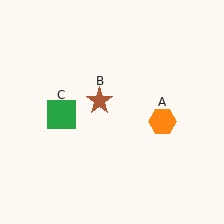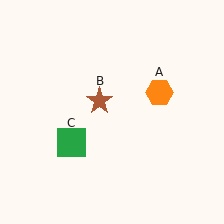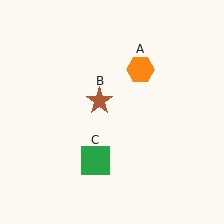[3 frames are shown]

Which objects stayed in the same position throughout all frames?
Brown star (object B) remained stationary.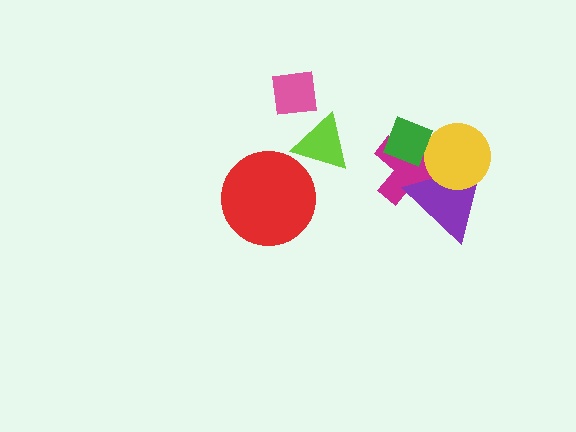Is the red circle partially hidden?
No, no other shape covers it.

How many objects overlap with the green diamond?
2 objects overlap with the green diamond.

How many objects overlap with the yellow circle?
3 objects overlap with the yellow circle.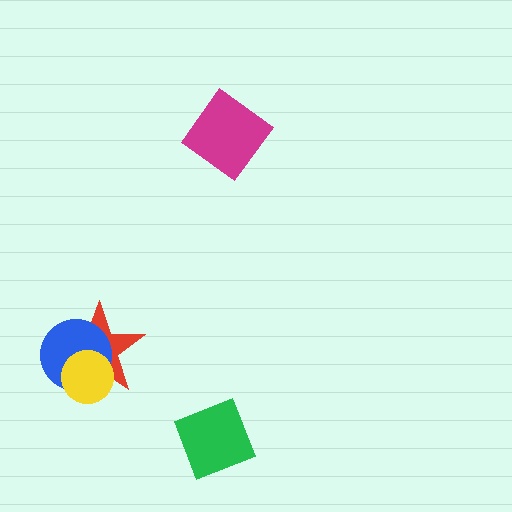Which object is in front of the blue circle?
The yellow circle is in front of the blue circle.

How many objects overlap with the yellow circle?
2 objects overlap with the yellow circle.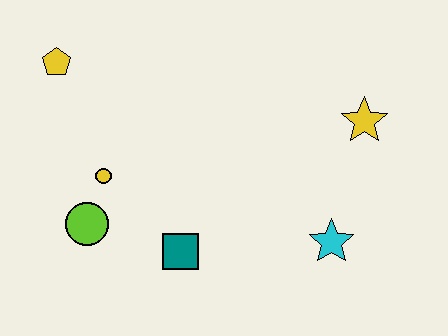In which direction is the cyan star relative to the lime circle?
The cyan star is to the right of the lime circle.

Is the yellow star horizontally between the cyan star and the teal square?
No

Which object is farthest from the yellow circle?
The yellow star is farthest from the yellow circle.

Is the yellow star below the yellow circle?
No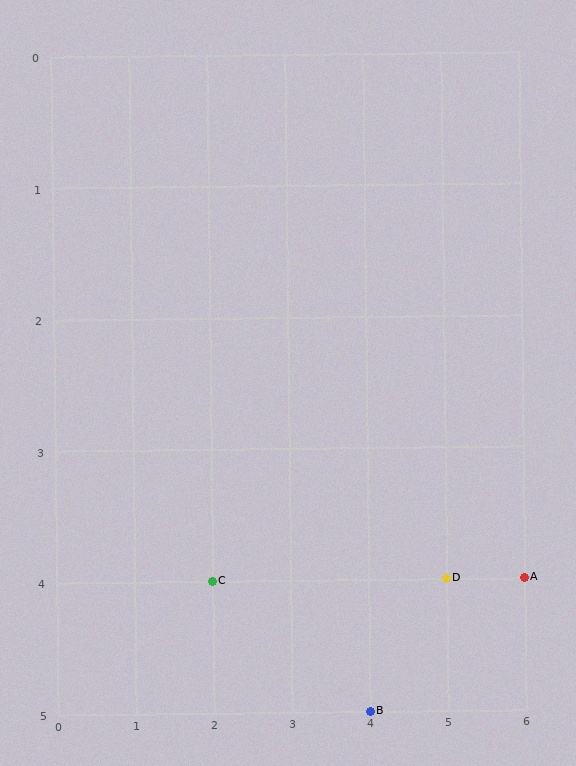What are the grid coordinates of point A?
Point A is at grid coordinates (6, 4).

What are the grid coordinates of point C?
Point C is at grid coordinates (2, 4).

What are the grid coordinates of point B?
Point B is at grid coordinates (4, 5).